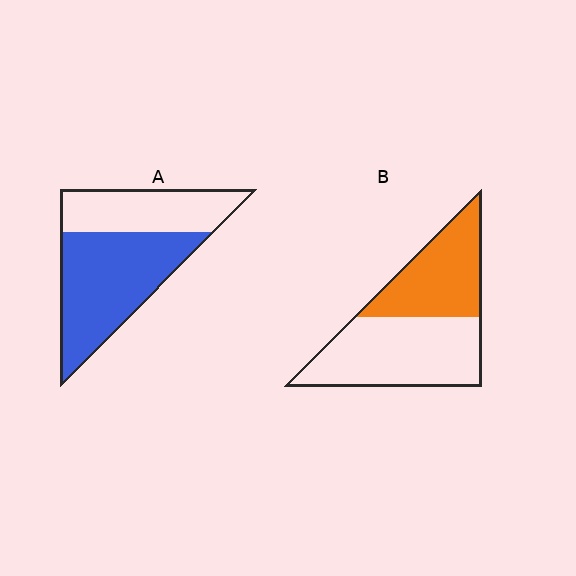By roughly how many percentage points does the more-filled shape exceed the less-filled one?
By roughly 20 percentage points (A over B).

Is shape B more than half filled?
No.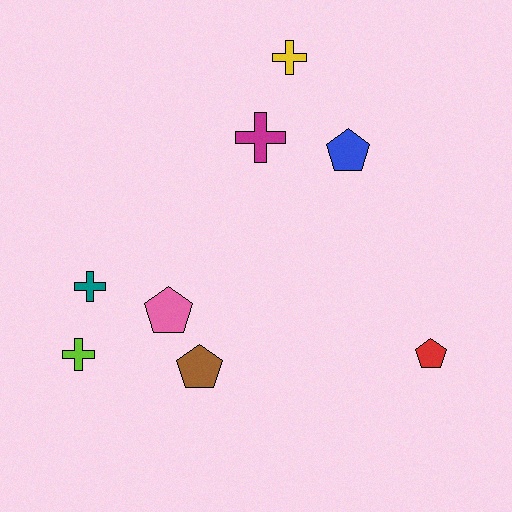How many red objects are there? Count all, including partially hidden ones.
There is 1 red object.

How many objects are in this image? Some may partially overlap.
There are 8 objects.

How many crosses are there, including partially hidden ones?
There are 4 crosses.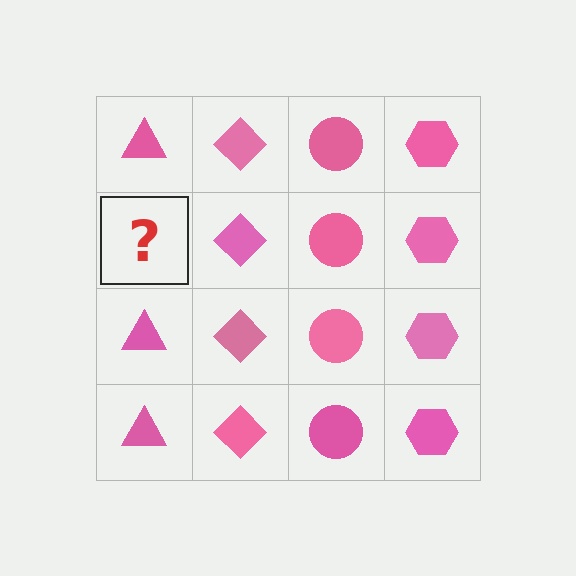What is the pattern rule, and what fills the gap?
The rule is that each column has a consistent shape. The gap should be filled with a pink triangle.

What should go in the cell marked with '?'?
The missing cell should contain a pink triangle.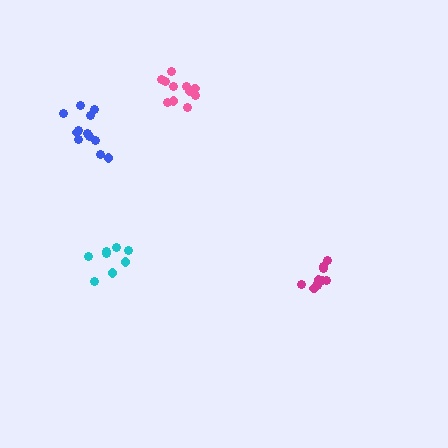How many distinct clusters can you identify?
There are 4 distinct clusters.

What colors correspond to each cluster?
The clusters are colored: blue, magenta, pink, cyan.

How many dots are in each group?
Group 1: 12 dots, Group 2: 10 dots, Group 3: 11 dots, Group 4: 8 dots (41 total).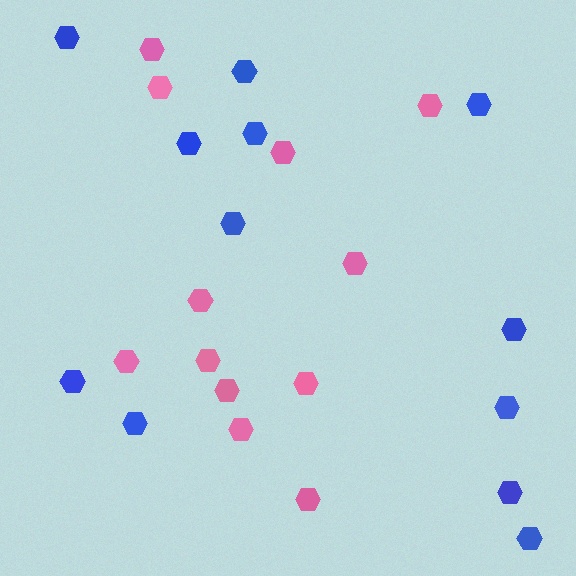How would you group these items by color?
There are 2 groups: one group of pink hexagons (12) and one group of blue hexagons (12).